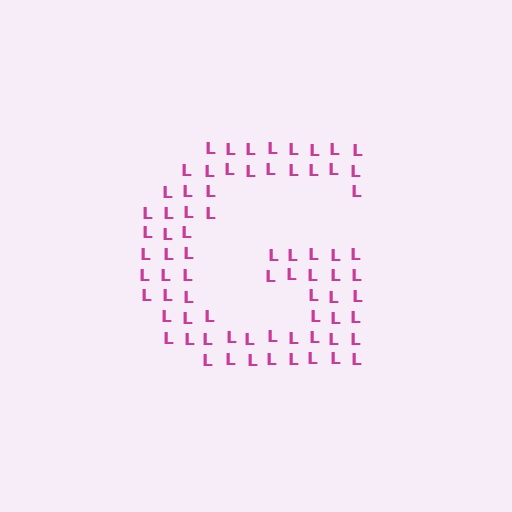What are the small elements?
The small elements are letter L's.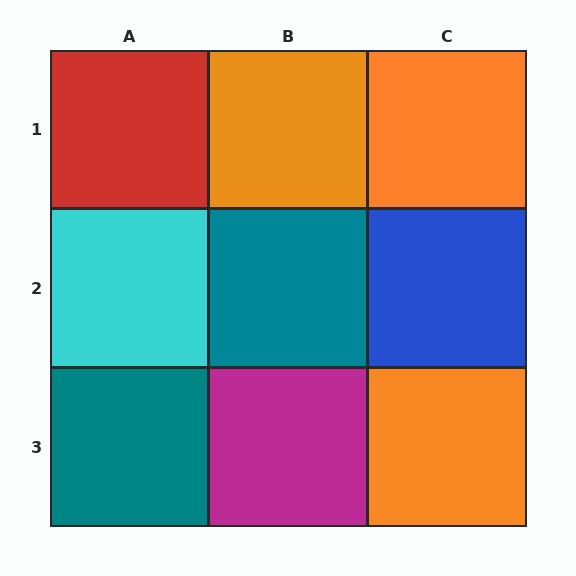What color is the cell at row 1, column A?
Red.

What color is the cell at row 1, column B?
Orange.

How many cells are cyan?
1 cell is cyan.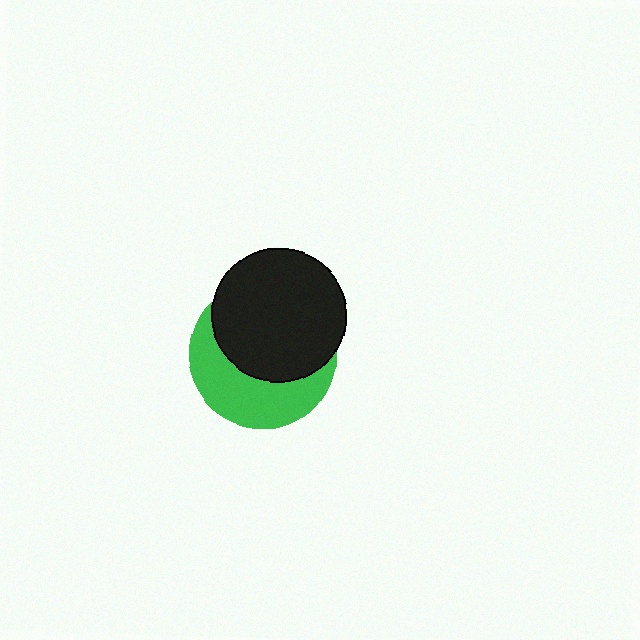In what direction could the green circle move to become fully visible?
The green circle could move down. That would shift it out from behind the black circle entirely.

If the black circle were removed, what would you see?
You would see the complete green circle.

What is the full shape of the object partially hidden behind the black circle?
The partially hidden object is a green circle.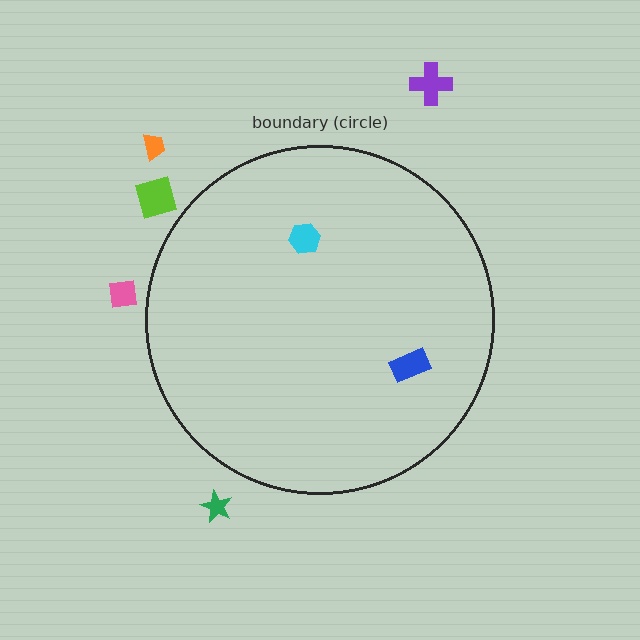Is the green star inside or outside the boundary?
Outside.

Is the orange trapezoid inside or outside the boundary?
Outside.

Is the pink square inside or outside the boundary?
Outside.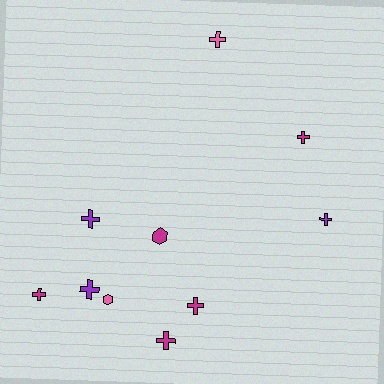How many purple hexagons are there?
There are no purple hexagons.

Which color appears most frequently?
Magenta, with 5 objects.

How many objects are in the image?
There are 10 objects.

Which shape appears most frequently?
Cross, with 8 objects.